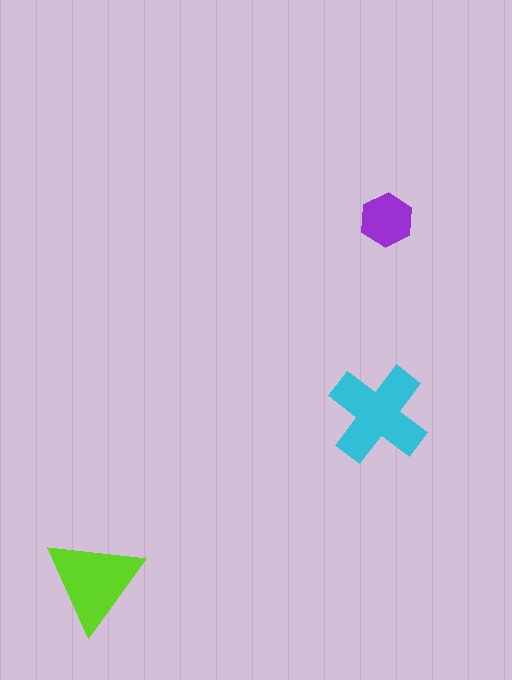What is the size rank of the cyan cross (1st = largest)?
1st.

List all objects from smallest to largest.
The purple hexagon, the lime triangle, the cyan cross.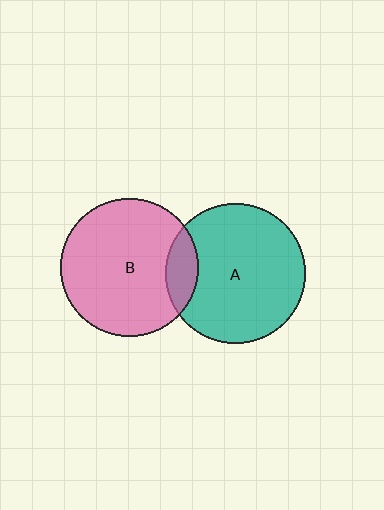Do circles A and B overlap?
Yes.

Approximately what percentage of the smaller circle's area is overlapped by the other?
Approximately 15%.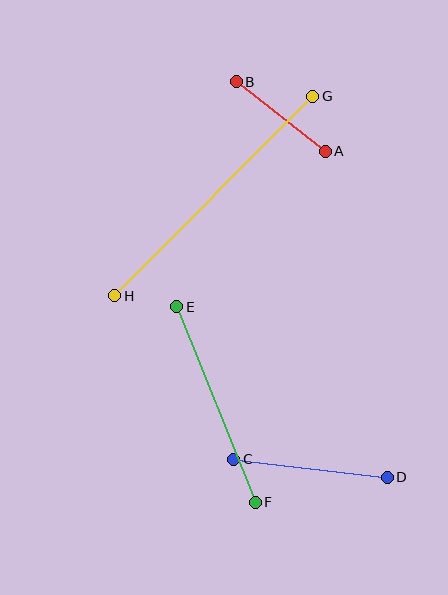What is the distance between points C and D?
The distance is approximately 155 pixels.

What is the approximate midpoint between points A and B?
The midpoint is at approximately (281, 117) pixels.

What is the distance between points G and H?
The distance is approximately 281 pixels.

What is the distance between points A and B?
The distance is approximately 113 pixels.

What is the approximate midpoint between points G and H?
The midpoint is at approximately (214, 196) pixels.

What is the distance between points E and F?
The distance is approximately 210 pixels.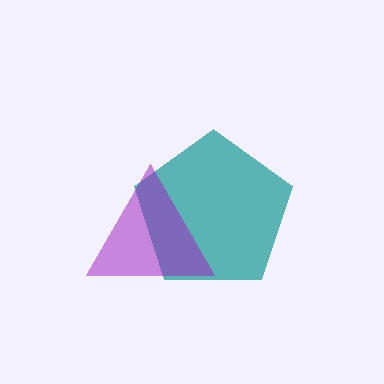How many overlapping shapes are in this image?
There are 2 overlapping shapes in the image.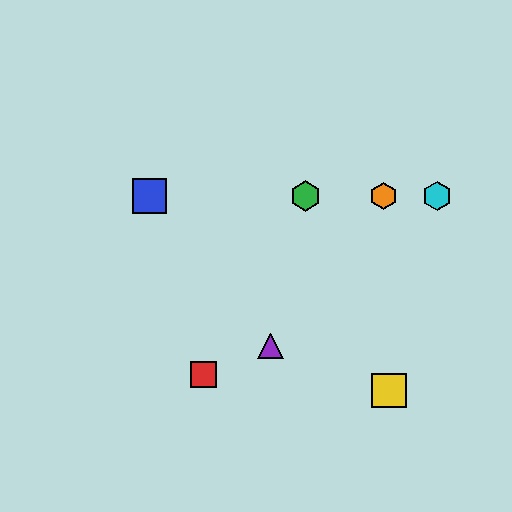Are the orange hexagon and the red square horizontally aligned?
No, the orange hexagon is at y≈196 and the red square is at y≈375.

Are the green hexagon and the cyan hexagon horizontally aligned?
Yes, both are at y≈196.